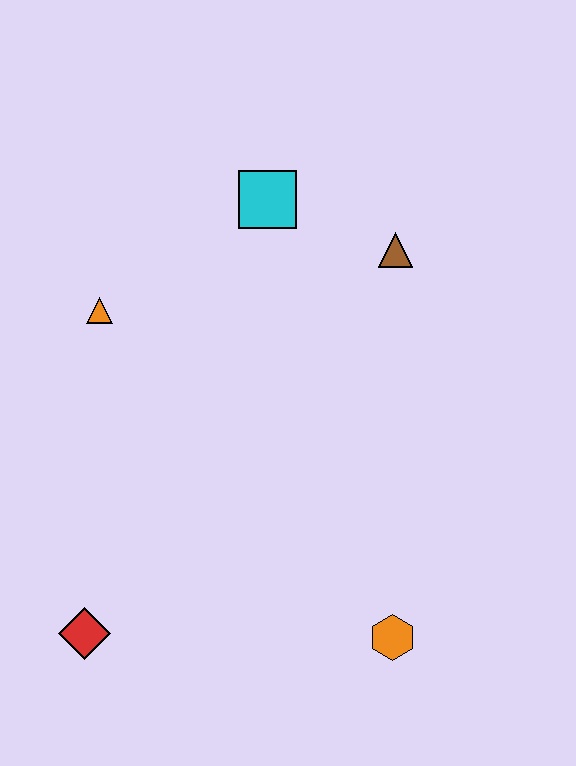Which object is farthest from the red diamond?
The brown triangle is farthest from the red diamond.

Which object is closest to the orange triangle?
The cyan square is closest to the orange triangle.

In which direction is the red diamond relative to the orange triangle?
The red diamond is below the orange triangle.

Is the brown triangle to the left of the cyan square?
No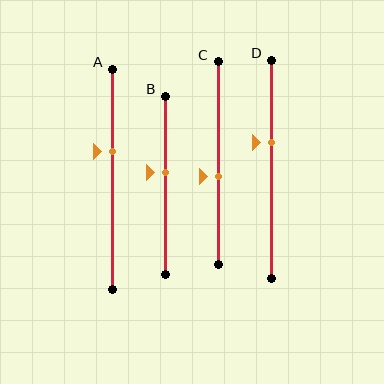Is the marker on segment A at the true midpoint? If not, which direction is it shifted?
No, the marker on segment A is shifted upward by about 13% of the segment length.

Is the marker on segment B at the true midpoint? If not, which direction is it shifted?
No, the marker on segment B is shifted upward by about 7% of the segment length.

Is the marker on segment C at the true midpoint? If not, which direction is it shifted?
No, the marker on segment C is shifted downward by about 6% of the segment length.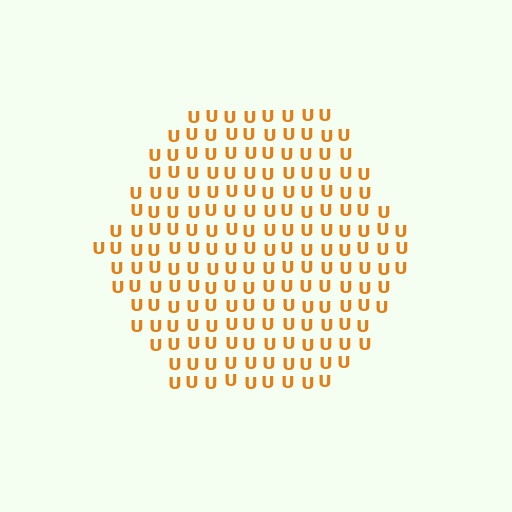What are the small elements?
The small elements are letter U's.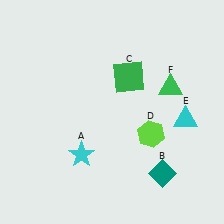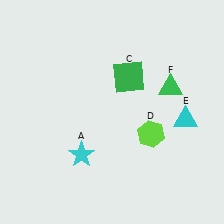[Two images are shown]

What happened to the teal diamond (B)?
The teal diamond (B) was removed in Image 2. It was in the bottom-right area of Image 1.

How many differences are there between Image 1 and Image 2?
There is 1 difference between the two images.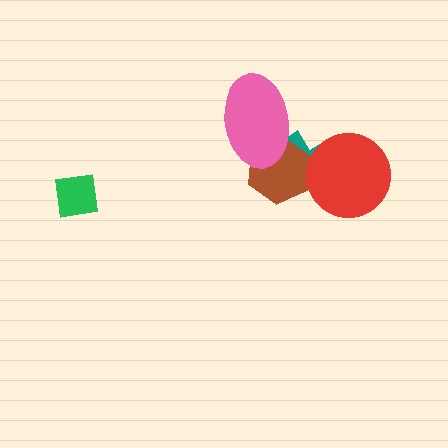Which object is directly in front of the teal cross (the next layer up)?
The brown hexagon is directly in front of the teal cross.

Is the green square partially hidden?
No, no other shape covers it.